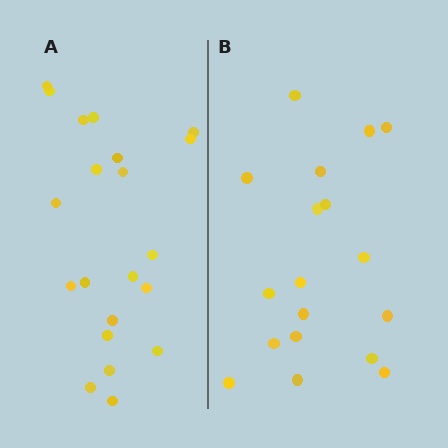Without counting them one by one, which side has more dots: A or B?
Region A (the left region) has more dots.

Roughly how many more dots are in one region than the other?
Region A has just a few more — roughly 2 or 3 more dots than region B.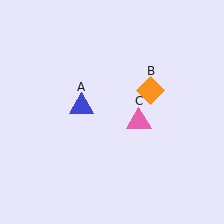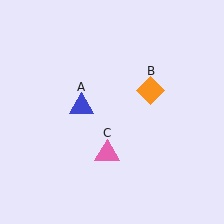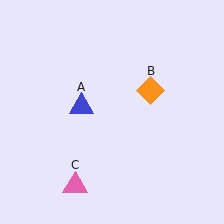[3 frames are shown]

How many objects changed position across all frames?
1 object changed position: pink triangle (object C).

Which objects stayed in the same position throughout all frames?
Blue triangle (object A) and orange diamond (object B) remained stationary.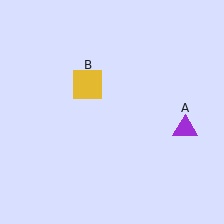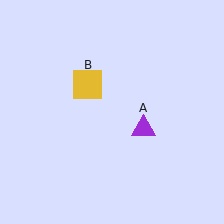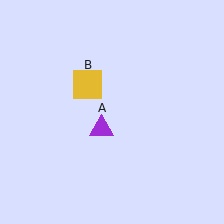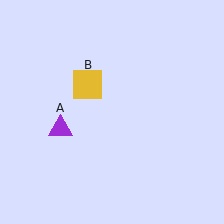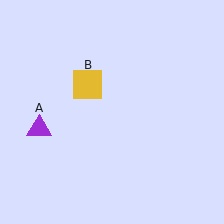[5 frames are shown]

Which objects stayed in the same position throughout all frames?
Yellow square (object B) remained stationary.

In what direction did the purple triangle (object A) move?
The purple triangle (object A) moved left.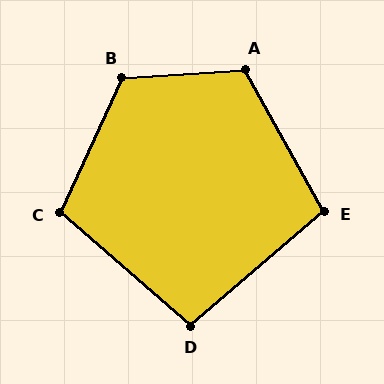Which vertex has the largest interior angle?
B, at approximately 119 degrees.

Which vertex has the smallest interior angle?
D, at approximately 99 degrees.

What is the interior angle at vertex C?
Approximately 106 degrees (obtuse).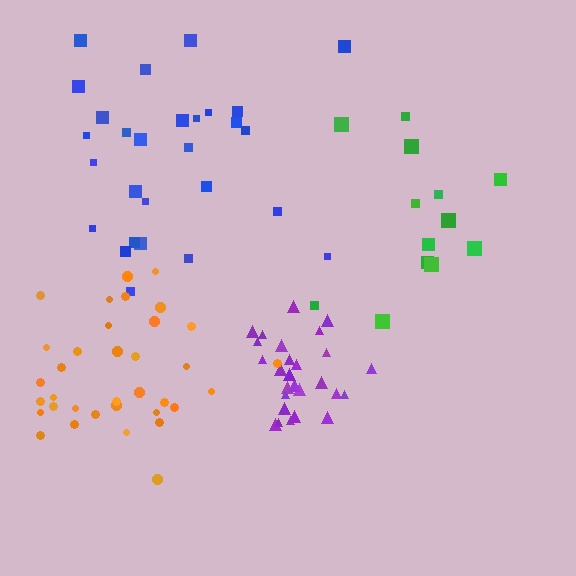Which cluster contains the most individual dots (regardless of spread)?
Orange (35).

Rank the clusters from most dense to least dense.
purple, orange, blue, green.